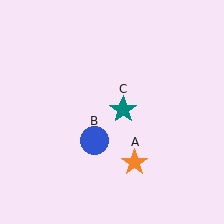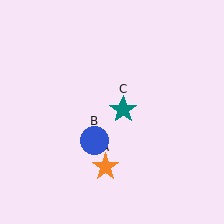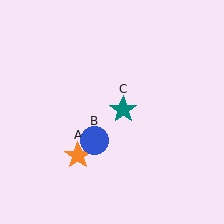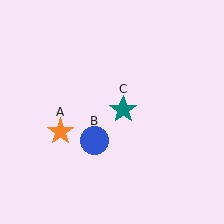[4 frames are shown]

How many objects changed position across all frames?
1 object changed position: orange star (object A).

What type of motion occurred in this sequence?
The orange star (object A) rotated clockwise around the center of the scene.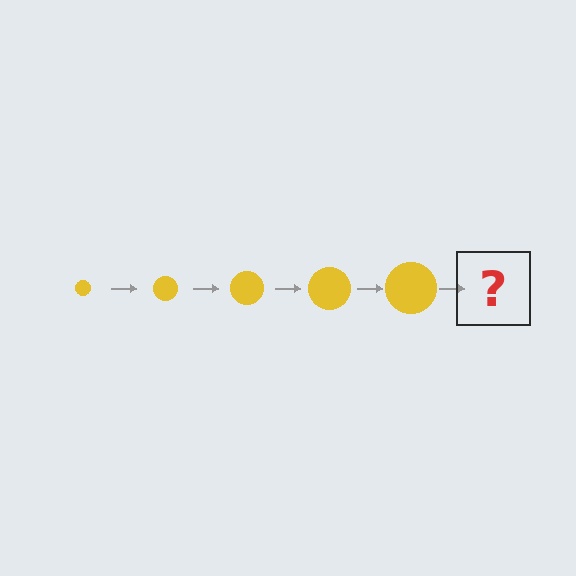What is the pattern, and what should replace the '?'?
The pattern is that the circle gets progressively larger each step. The '?' should be a yellow circle, larger than the previous one.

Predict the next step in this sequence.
The next step is a yellow circle, larger than the previous one.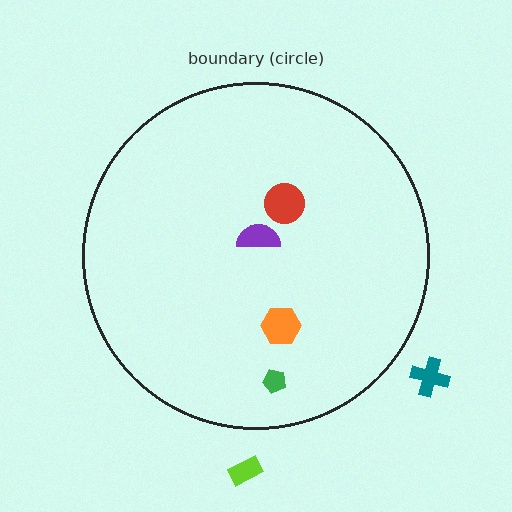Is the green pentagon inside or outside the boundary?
Inside.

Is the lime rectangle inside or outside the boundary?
Outside.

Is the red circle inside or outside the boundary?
Inside.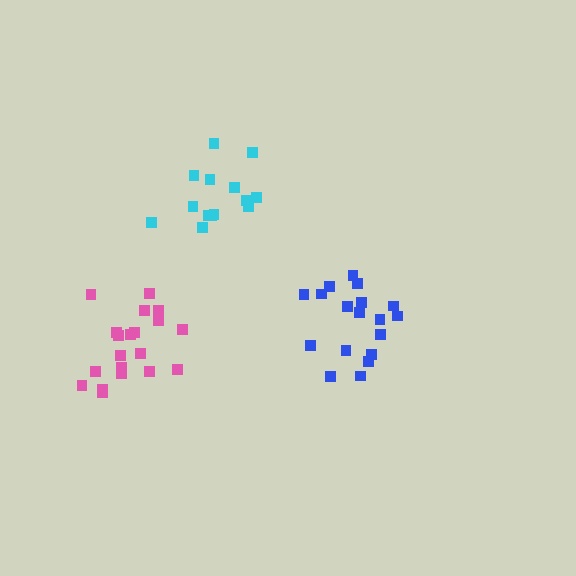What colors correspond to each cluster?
The clusters are colored: blue, pink, cyan.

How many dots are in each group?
Group 1: 18 dots, Group 2: 20 dots, Group 3: 14 dots (52 total).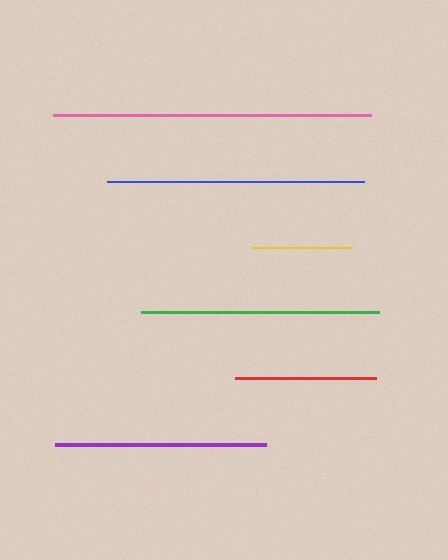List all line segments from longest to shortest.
From longest to shortest: pink, blue, green, purple, red, yellow.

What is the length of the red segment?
The red segment is approximately 142 pixels long.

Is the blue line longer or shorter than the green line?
The blue line is longer than the green line.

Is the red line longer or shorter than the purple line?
The purple line is longer than the red line.